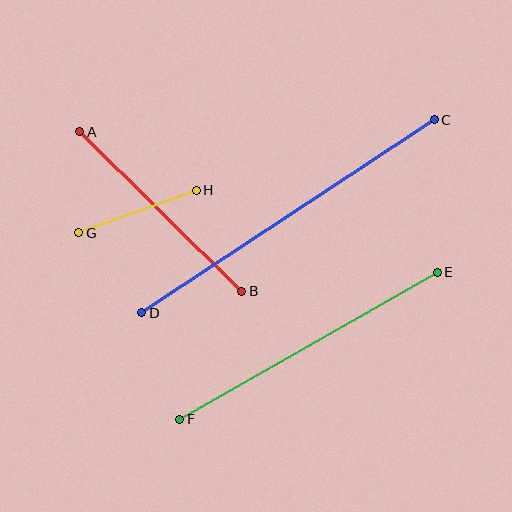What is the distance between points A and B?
The distance is approximately 228 pixels.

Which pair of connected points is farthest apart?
Points C and D are farthest apart.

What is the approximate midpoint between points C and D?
The midpoint is at approximately (288, 216) pixels.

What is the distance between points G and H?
The distance is approximately 125 pixels.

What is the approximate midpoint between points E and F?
The midpoint is at approximately (309, 346) pixels.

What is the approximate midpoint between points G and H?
The midpoint is at approximately (137, 211) pixels.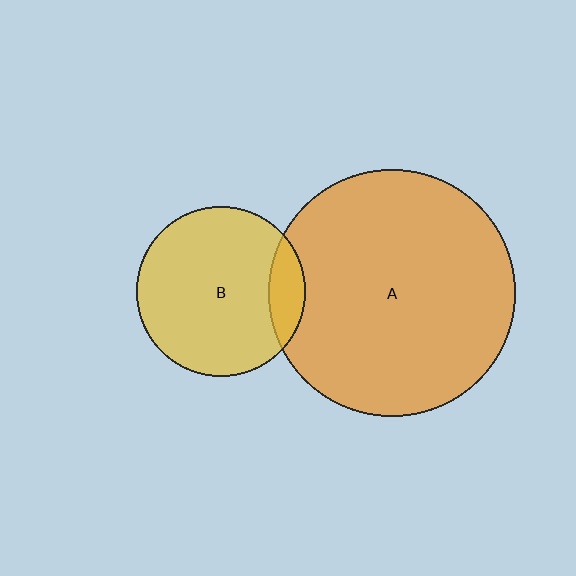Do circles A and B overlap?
Yes.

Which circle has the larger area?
Circle A (orange).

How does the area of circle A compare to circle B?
Approximately 2.1 times.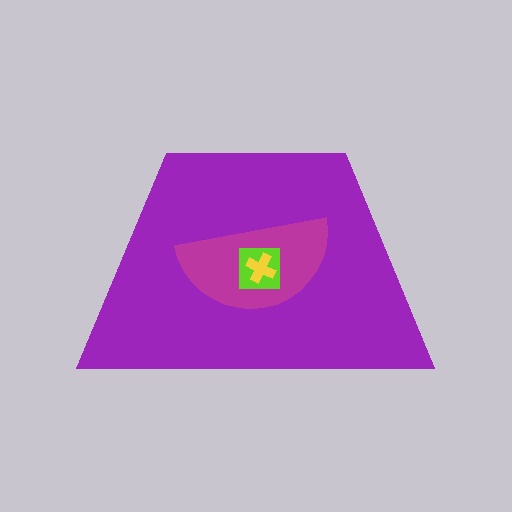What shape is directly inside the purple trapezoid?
The magenta semicircle.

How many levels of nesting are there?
4.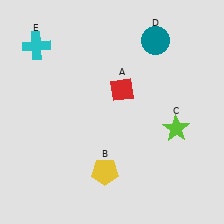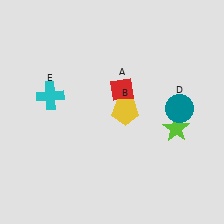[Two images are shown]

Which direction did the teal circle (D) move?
The teal circle (D) moved down.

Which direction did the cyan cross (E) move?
The cyan cross (E) moved down.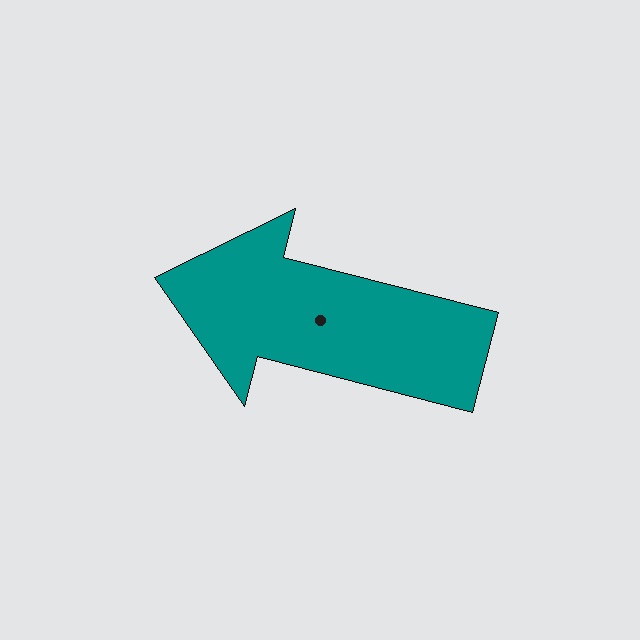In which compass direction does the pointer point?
West.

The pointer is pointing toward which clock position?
Roughly 9 o'clock.